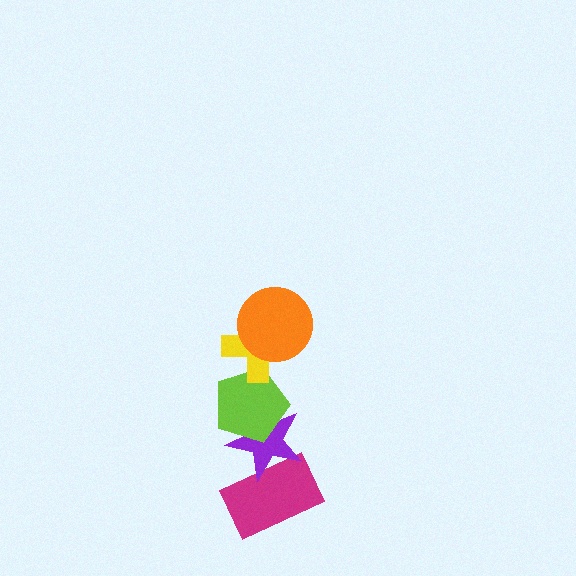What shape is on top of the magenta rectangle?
The purple star is on top of the magenta rectangle.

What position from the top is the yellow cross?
The yellow cross is 2nd from the top.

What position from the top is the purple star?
The purple star is 4th from the top.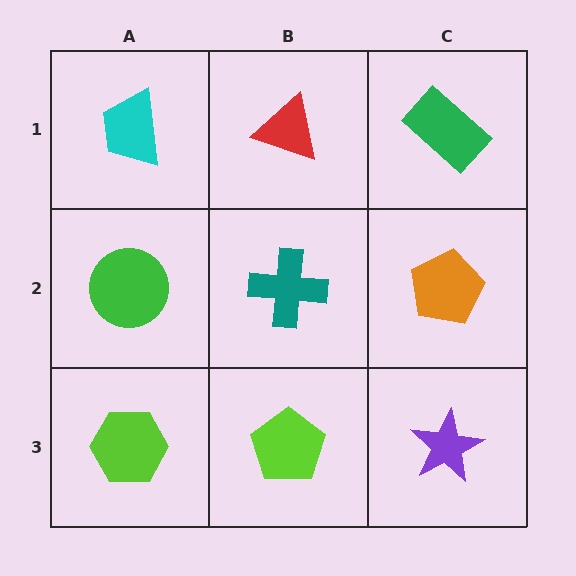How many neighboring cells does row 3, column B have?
3.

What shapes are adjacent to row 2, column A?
A cyan trapezoid (row 1, column A), a lime hexagon (row 3, column A), a teal cross (row 2, column B).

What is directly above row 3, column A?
A green circle.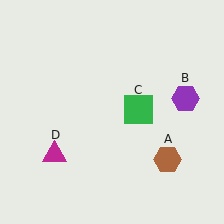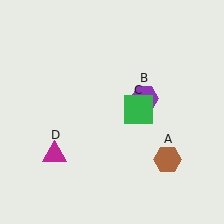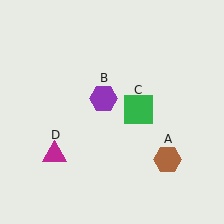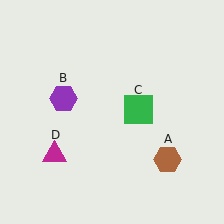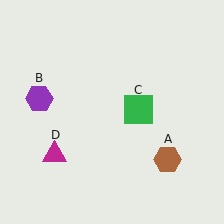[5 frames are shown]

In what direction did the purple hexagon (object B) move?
The purple hexagon (object B) moved left.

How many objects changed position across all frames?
1 object changed position: purple hexagon (object B).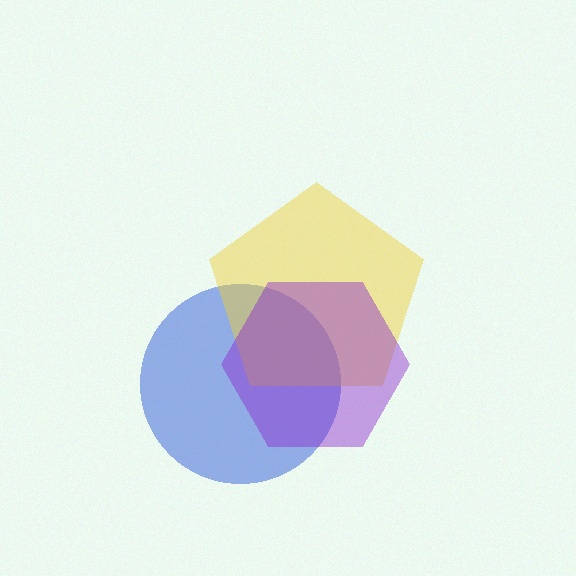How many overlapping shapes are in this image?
There are 3 overlapping shapes in the image.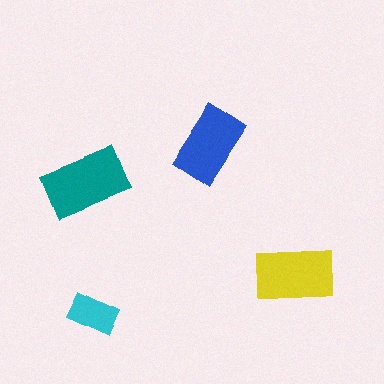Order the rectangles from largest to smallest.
the teal one, the yellow one, the blue one, the cyan one.